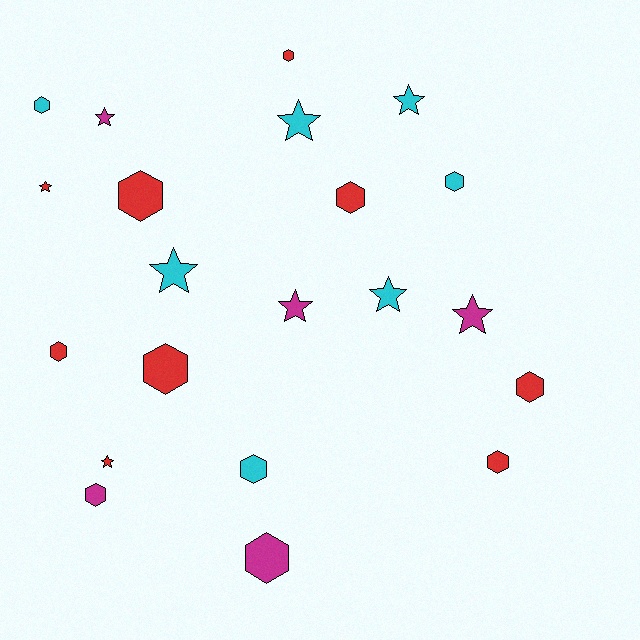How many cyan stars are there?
There are 4 cyan stars.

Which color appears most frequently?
Red, with 9 objects.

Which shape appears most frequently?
Hexagon, with 12 objects.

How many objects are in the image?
There are 21 objects.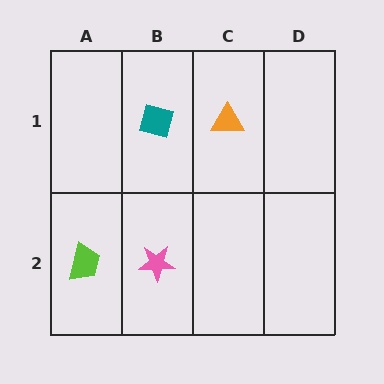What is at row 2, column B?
A pink star.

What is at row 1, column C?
An orange triangle.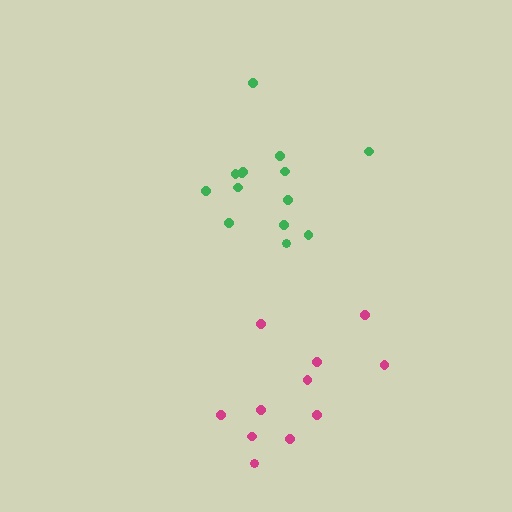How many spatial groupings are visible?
There are 2 spatial groupings.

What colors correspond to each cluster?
The clusters are colored: magenta, green.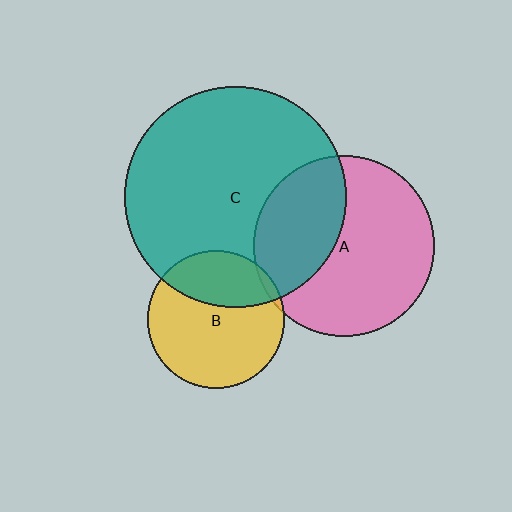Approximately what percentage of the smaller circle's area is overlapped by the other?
Approximately 5%.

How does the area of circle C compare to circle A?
Approximately 1.5 times.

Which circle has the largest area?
Circle C (teal).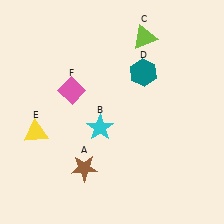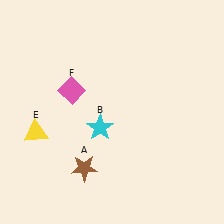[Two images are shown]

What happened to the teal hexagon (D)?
The teal hexagon (D) was removed in Image 2. It was in the top-right area of Image 1.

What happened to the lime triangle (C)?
The lime triangle (C) was removed in Image 2. It was in the top-right area of Image 1.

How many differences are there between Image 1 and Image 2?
There are 2 differences between the two images.